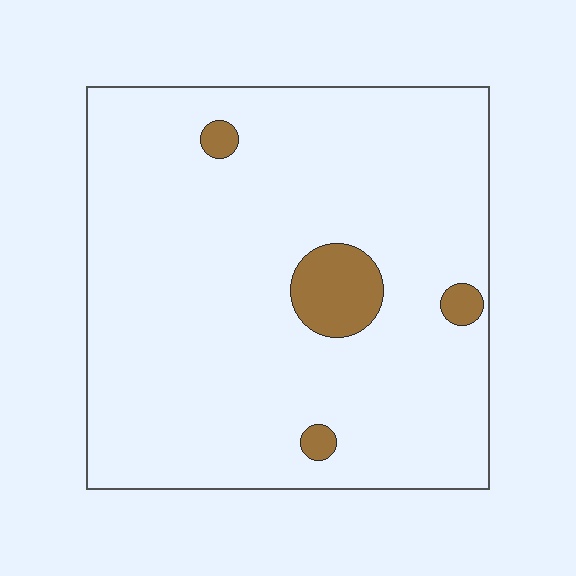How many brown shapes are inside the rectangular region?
4.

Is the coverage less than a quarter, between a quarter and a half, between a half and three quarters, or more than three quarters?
Less than a quarter.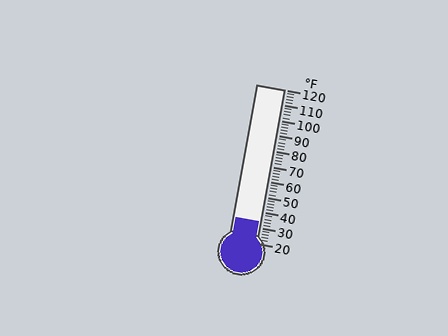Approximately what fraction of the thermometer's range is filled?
The thermometer is filled to approximately 15% of its range.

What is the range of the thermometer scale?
The thermometer scale ranges from 20°F to 120°F.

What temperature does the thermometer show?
The thermometer shows approximately 34°F.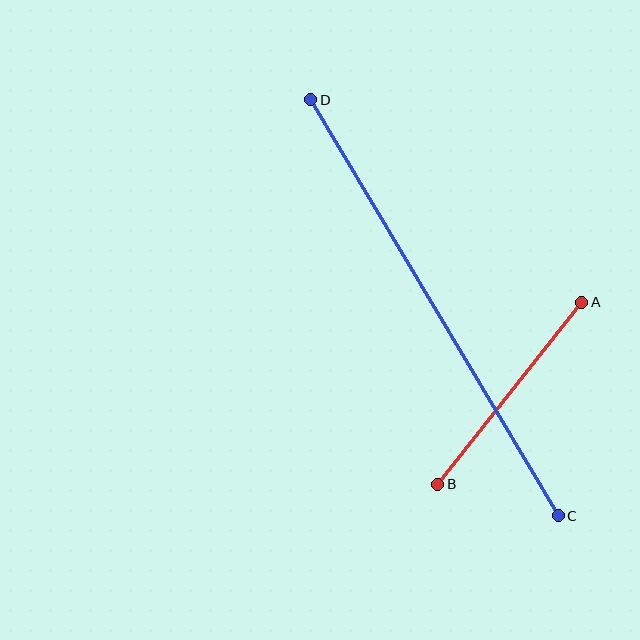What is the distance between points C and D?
The distance is approximately 484 pixels.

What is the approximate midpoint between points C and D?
The midpoint is at approximately (434, 308) pixels.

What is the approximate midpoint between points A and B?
The midpoint is at approximately (510, 393) pixels.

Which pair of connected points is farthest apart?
Points C and D are farthest apart.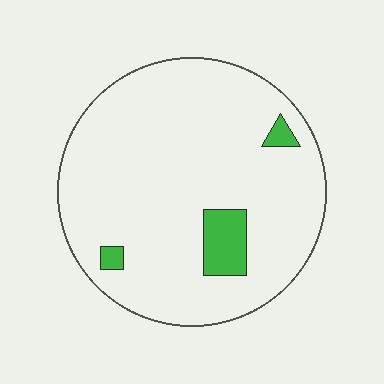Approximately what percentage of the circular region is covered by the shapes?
Approximately 5%.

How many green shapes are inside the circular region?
3.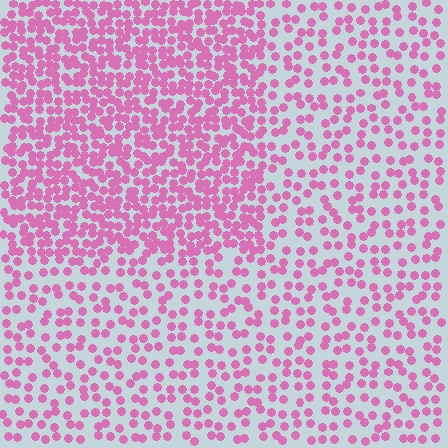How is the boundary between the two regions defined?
The boundary is defined by a change in element density (approximately 2.1x ratio). All elements are the same color, size, and shape.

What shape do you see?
I see a rectangle.